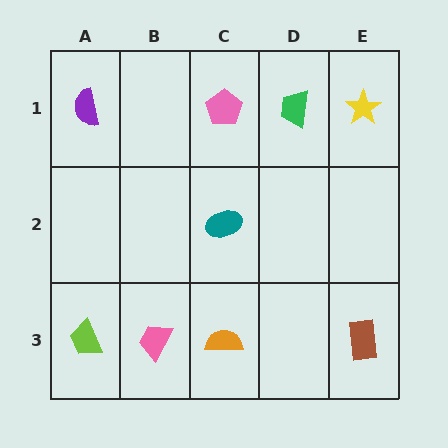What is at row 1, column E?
A yellow star.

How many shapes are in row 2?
1 shape.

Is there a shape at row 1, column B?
No, that cell is empty.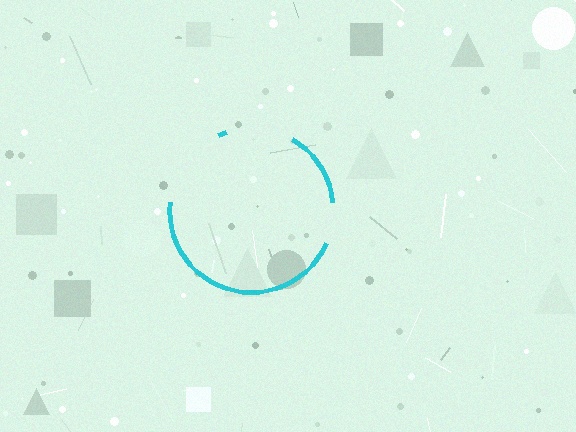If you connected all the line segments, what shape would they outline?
They would outline a circle.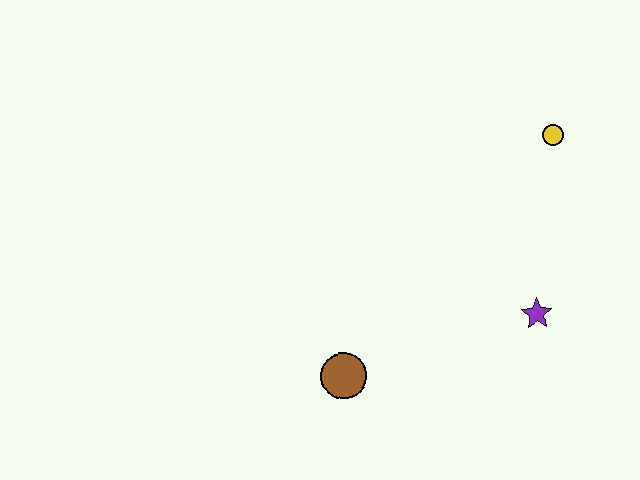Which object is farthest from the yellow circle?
The brown circle is farthest from the yellow circle.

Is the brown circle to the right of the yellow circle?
No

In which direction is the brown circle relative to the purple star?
The brown circle is to the left of the purple star.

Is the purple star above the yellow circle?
No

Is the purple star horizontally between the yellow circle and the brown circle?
Yes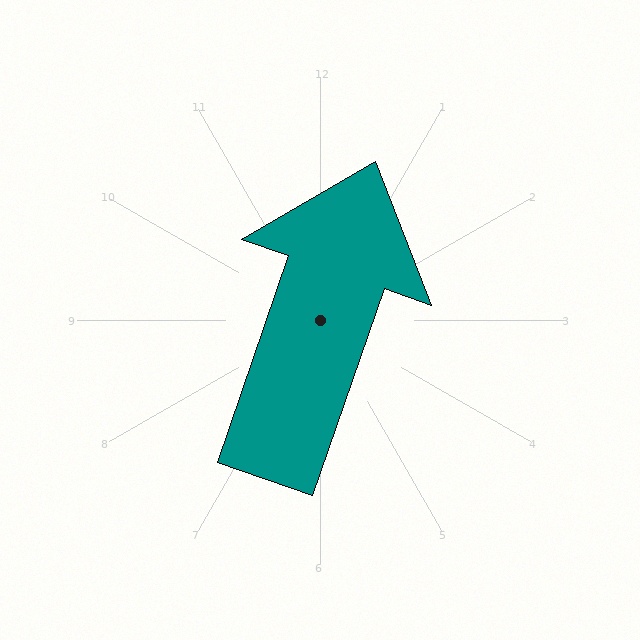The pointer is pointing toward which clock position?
Roughly 1 o'clock.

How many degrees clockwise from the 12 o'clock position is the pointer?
Approximately 19 degrees.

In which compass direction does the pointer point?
North.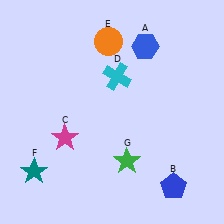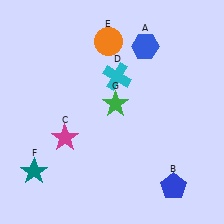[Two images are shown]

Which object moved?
The green star (G) moved up.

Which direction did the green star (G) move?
The green star (G) moved up.